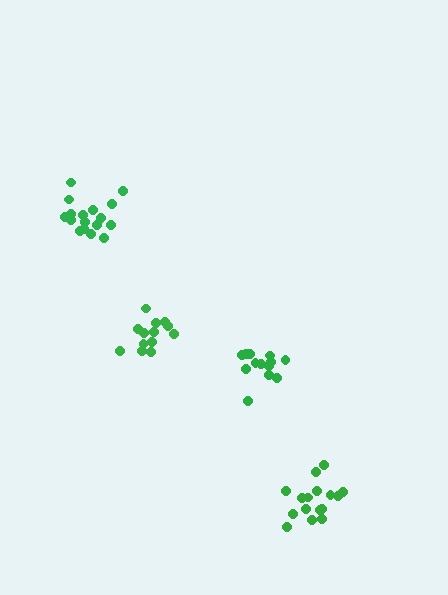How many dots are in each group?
Group 1: 17 dots, Group 2: 13 dots, Group 3: 13 dots, Group 4: 16 dots (59 total).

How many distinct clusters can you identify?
There are 4 distinct clusters.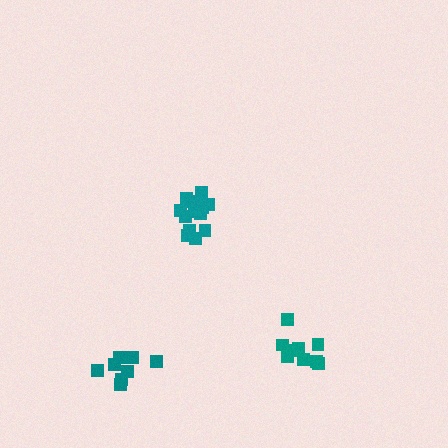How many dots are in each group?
Group 1: 14 dots, Group 2: 10 dots, Group 3: 8 dots (32 total).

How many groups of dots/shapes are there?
There are 3 groups.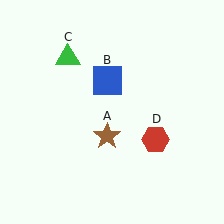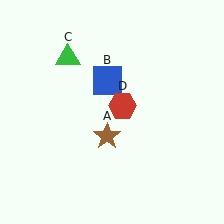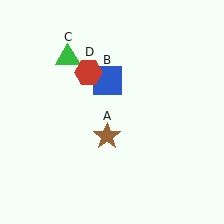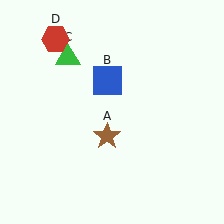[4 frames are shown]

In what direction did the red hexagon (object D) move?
The red hexagon (object D) moved up and to the left.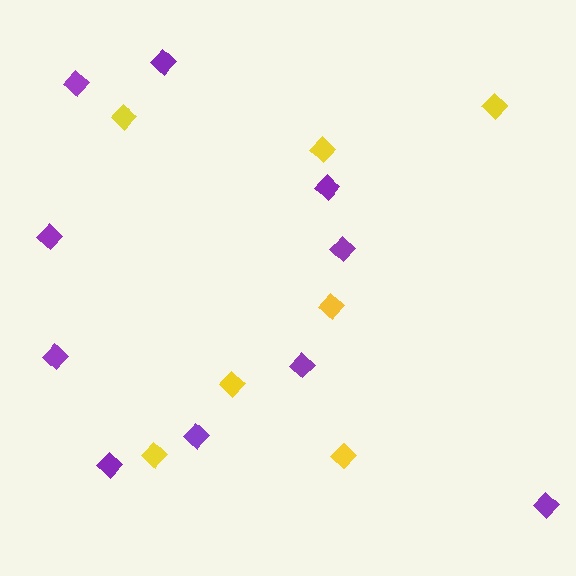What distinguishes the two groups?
There are 2 groups: one group of purple diamonds (10) and one group of yellow diamonds (7).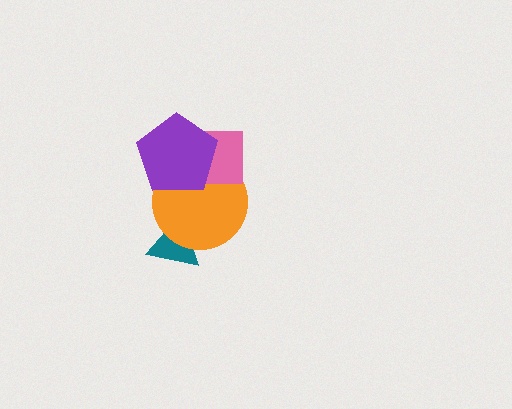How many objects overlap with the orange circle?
3 objects overlap with the orange circle.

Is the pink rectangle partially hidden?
Yes, it is partially covered by another shape.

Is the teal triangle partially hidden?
Yes, it is partially covered by another shape.